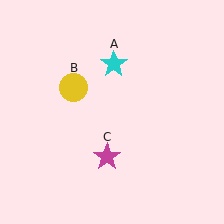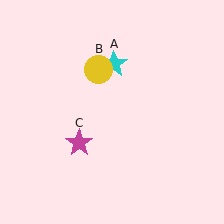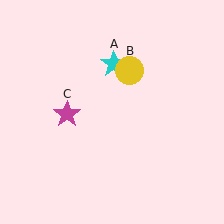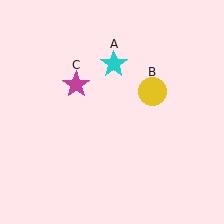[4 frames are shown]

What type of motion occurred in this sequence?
The yellow circle (object B), magenta star (object C) rotated clockwise around the center of the scene.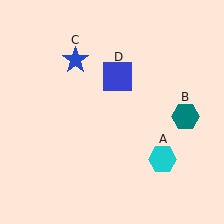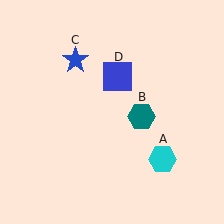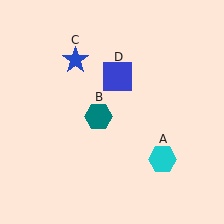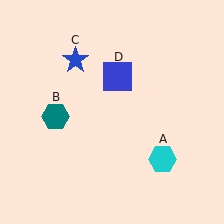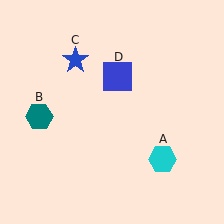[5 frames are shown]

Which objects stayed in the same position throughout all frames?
Cyan hexagon (object A) and blue star (object C) and blue square (object D) remained stationary.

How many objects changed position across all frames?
1 object changed position: teal hexagon (object B).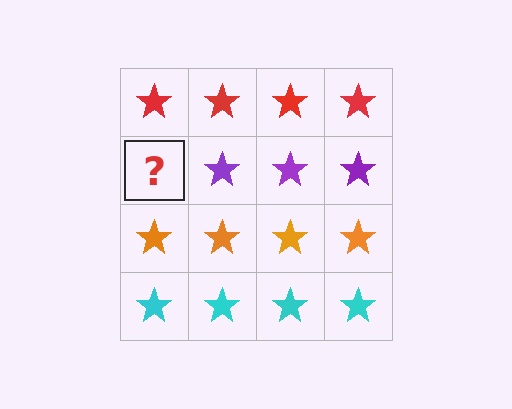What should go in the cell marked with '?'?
The missing cell should contain a purple star.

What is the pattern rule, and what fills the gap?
The rule is that each row has a consistent color. The gap should be filled with a purple star.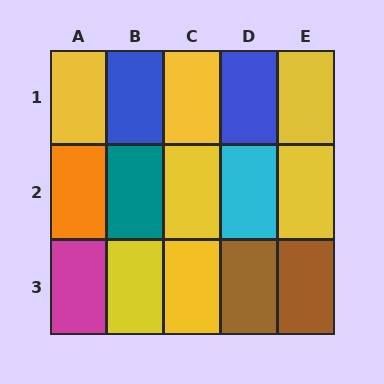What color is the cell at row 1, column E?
Yellow.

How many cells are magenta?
1 cell is magenta.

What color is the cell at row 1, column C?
Yellow.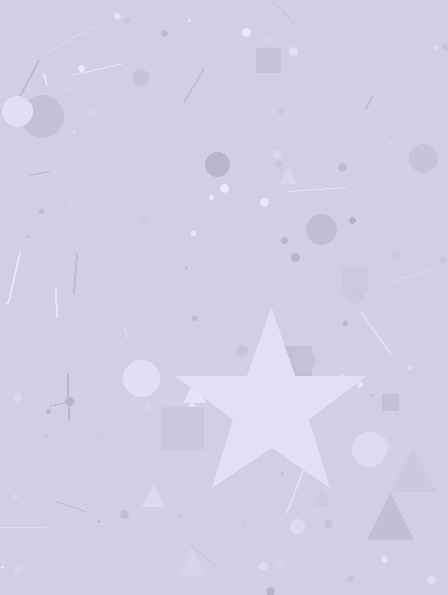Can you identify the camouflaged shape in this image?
The camouflaged shape is a star.